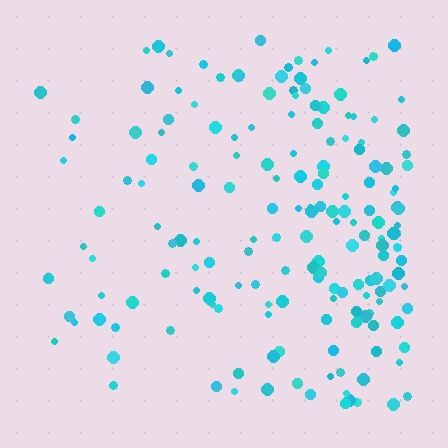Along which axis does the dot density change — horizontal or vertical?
Horizontal.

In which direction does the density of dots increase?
From left to right, with the right side densest.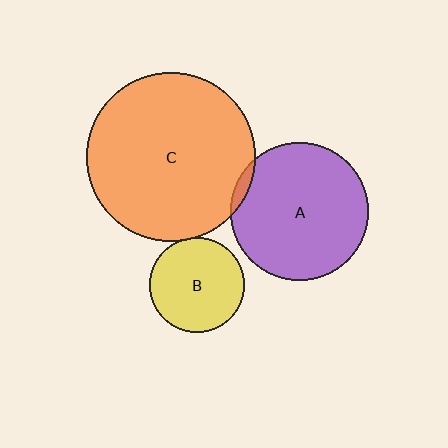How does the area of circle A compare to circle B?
Approximately 2.1 times.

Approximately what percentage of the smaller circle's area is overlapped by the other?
Approximately 5%.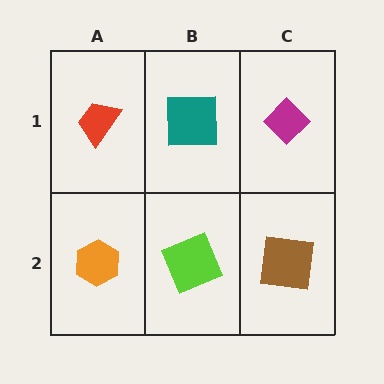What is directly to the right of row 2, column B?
A brown square.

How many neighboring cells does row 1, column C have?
2.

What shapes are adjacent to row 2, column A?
A red trapezoid (row 1, column A), a lime square (row 2, column B).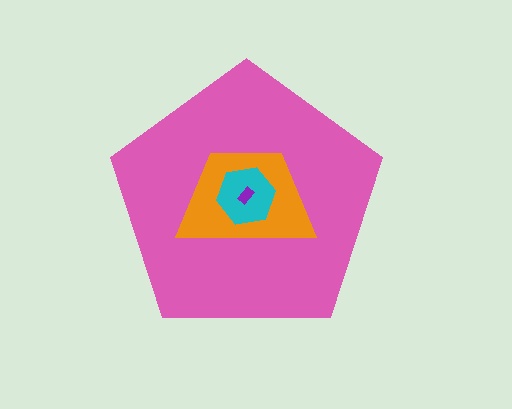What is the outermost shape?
The pink pentagon.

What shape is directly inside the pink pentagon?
The orange trapezoid.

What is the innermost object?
The purple rectangle.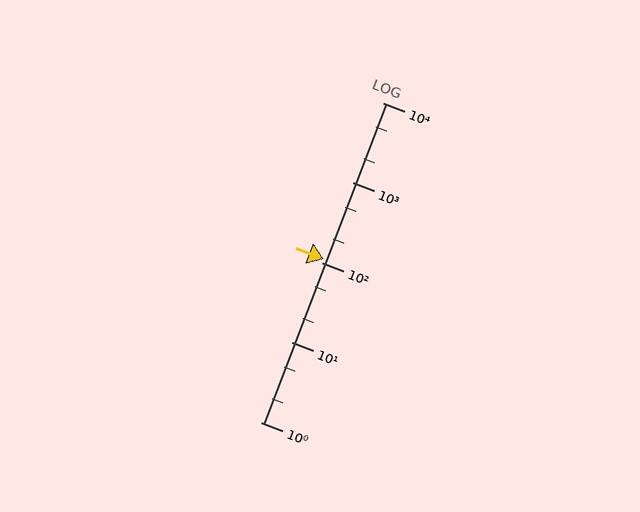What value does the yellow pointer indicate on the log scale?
The pointer indicates approximately 110.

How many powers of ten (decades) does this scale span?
The scale spans 4 decades, from 1 to 10000.